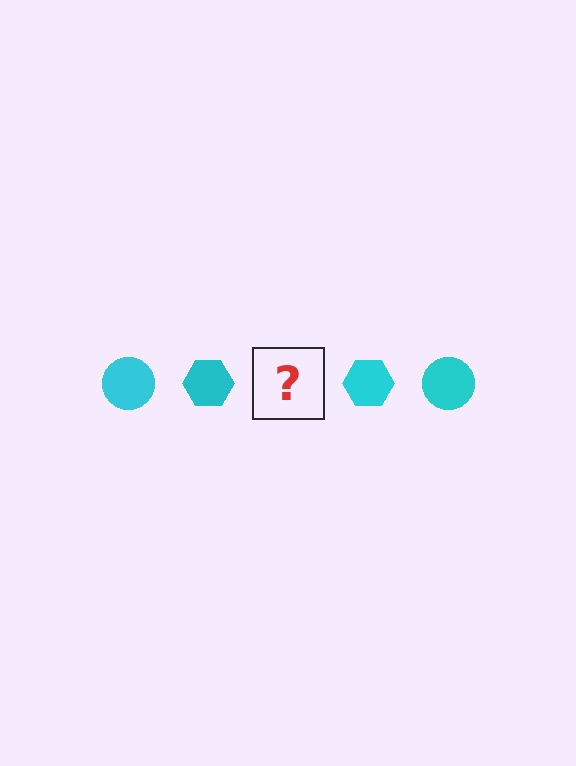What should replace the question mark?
The question mark should be replaced with a cyan circle.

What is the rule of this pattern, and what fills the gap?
The rule is that the pattern cycles through circle, hexagon shapes in cyan. The gap should be filled with a cyan circle.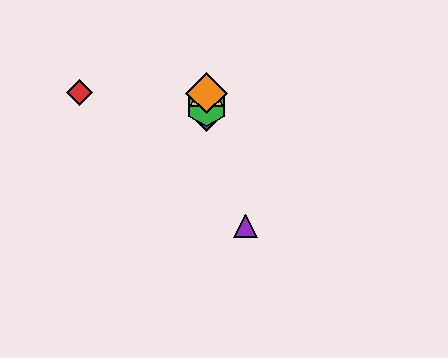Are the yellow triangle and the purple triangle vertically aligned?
No, the yellow triangle is at x≈207 and the purple triangle is at x≈246.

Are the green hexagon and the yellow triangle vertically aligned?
Yes, both are at x≈207.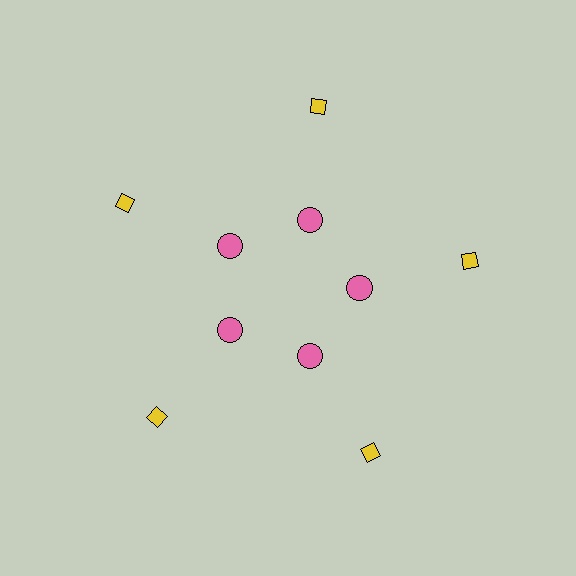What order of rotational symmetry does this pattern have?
This pattern has 5-fold rotational symmetry.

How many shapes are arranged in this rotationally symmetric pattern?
There are 10 shapes, arranged in 5 groups of 2.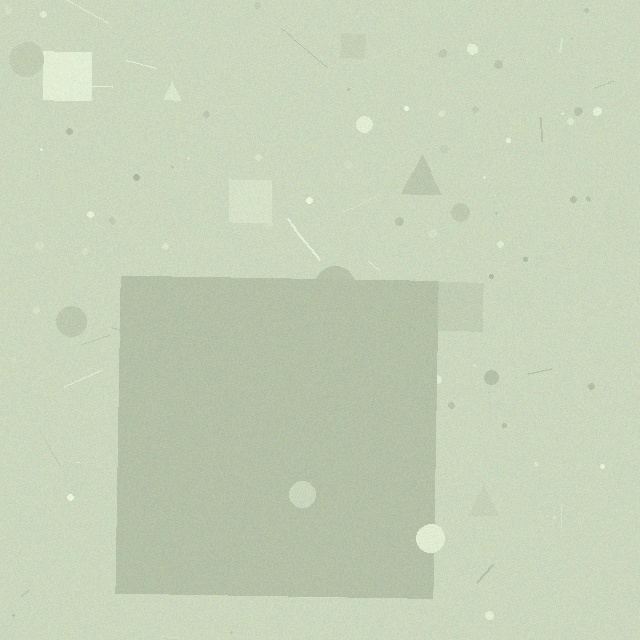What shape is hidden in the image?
A square is hidden in the image.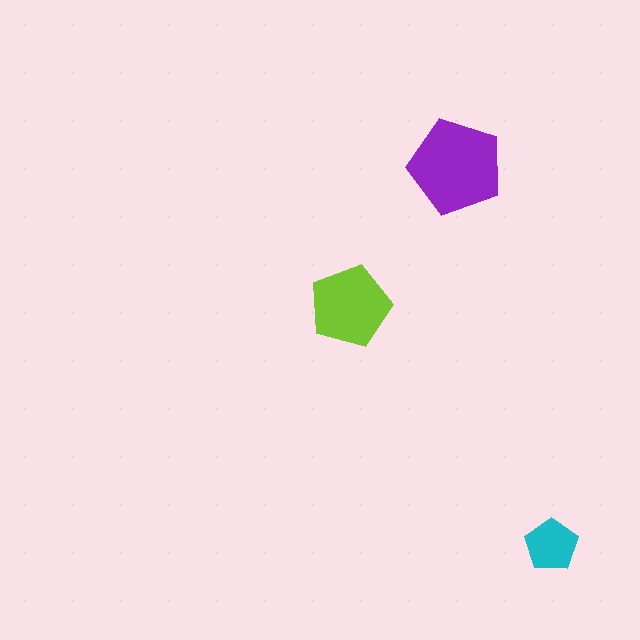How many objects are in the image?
There are 3 objects in the image.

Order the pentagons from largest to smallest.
the purple one, the lime one, the cyan one.